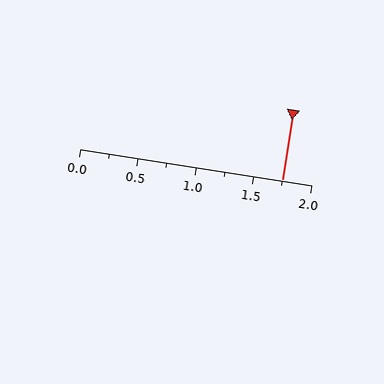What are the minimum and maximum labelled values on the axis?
The axis runs from 0.0 to 2.0.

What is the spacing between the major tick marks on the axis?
The major ticks are spaced 0.5 apart.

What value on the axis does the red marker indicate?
The marker indicates approximately 1.75.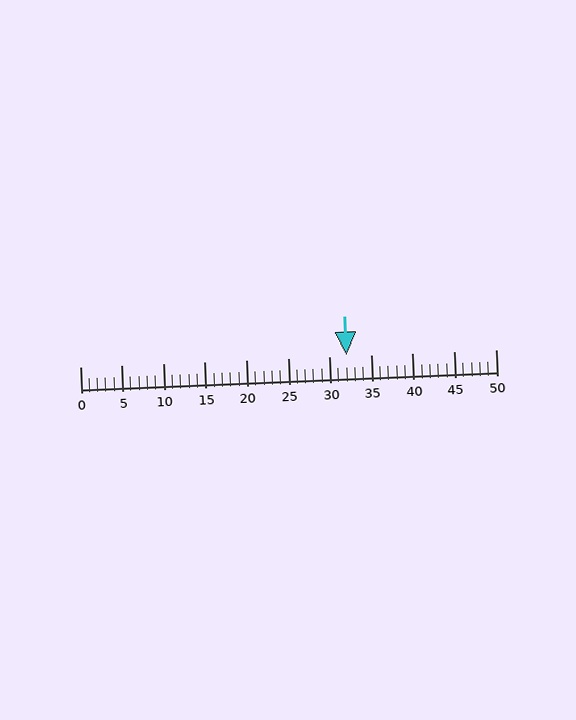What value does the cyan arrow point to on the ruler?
The cyan arrow points to approximately 32.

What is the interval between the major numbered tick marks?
The major tick marks are spaced 5 units apart.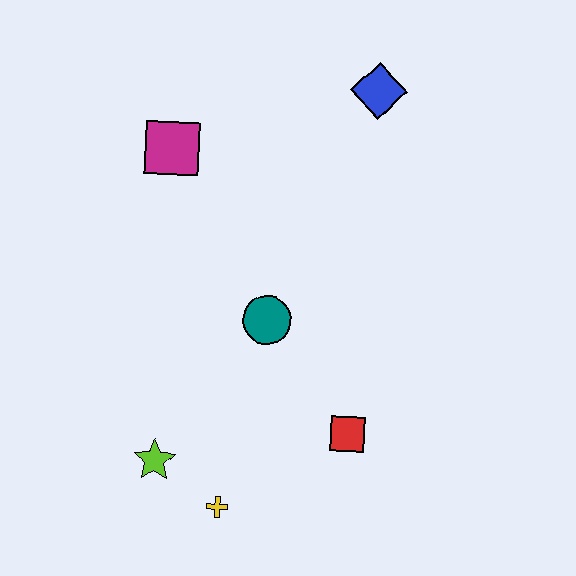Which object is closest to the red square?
The teal circle is closest to the red square.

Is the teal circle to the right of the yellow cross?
Yes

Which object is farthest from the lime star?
The blue diamond is farthest from the lime star.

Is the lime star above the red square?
No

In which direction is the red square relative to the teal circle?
The red square is below the teal circle.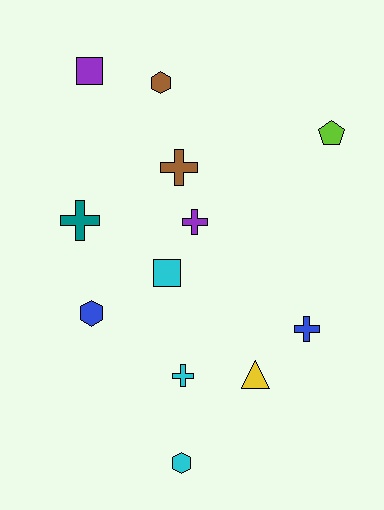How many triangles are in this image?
There is 1 triangle.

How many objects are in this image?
There are 12 objects.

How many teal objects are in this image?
There is 1 teal object.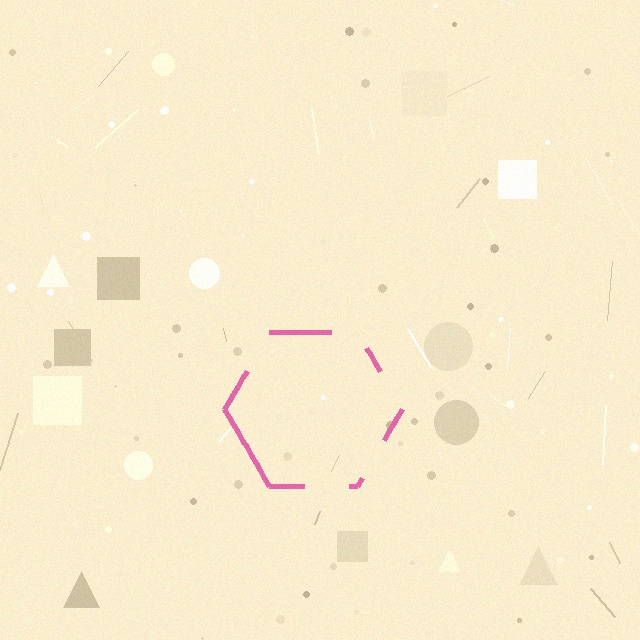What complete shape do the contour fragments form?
The contour fragments form a hexagon.